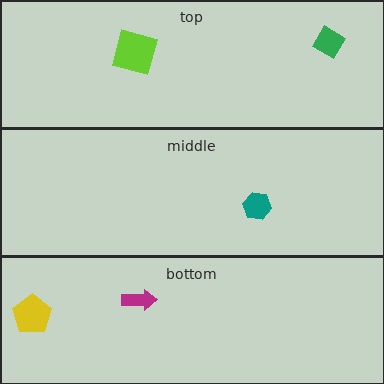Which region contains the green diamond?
The top region.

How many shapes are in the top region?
2.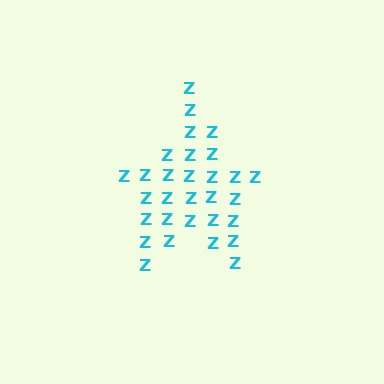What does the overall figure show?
The overall figure shows a star.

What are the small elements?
The small elements are letter Z's.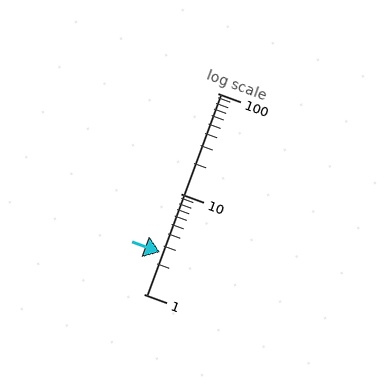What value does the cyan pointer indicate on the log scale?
The pointer indicates approximately 2.6.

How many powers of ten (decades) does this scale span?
The scale spans 2 decades, from 1 to 100.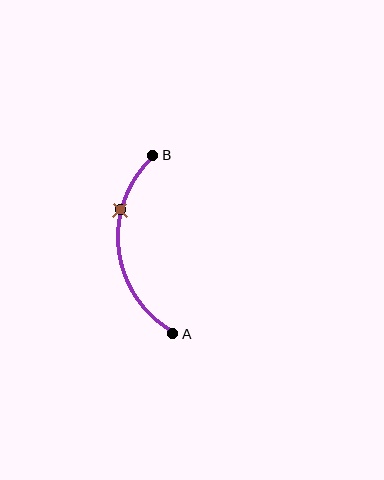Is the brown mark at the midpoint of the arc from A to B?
No. The brown mark lies on the arc but is closer to endpoint B. The arc midpoint would be at the point on the curve equidistant along the arc from both A and B.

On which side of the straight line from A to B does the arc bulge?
The arc bulges to the left of the straight line connecting A and B.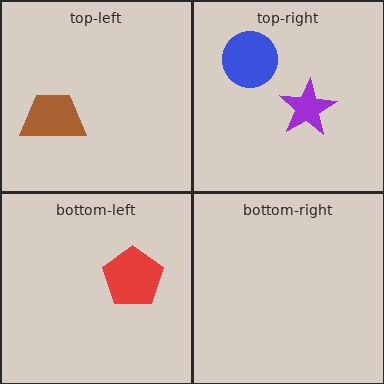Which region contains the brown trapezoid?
The top-left region.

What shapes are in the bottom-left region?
The red pentagon.